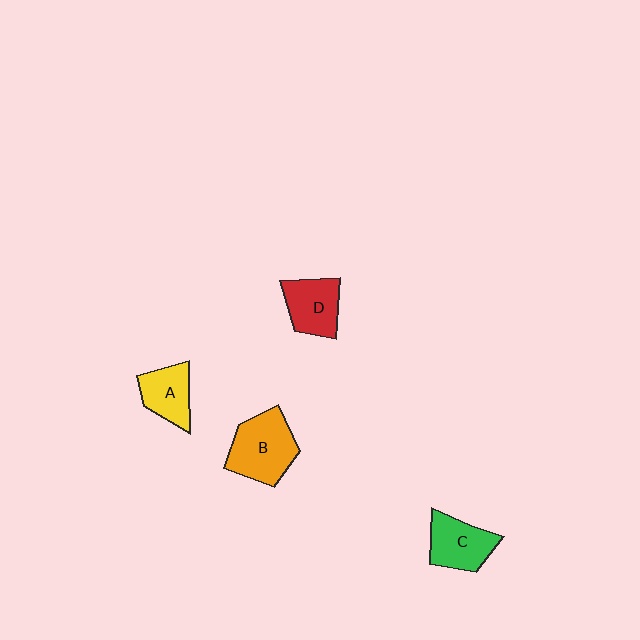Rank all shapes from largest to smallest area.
From largest to smallest: B (orange), C (green), D (red), A (yellow).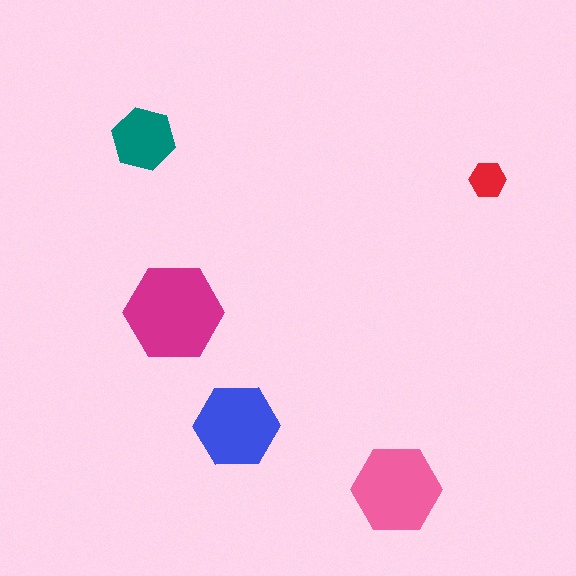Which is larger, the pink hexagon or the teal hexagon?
The pink one.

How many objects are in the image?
There are 5 objects in the image.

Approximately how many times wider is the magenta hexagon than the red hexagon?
About 2.5 times wider.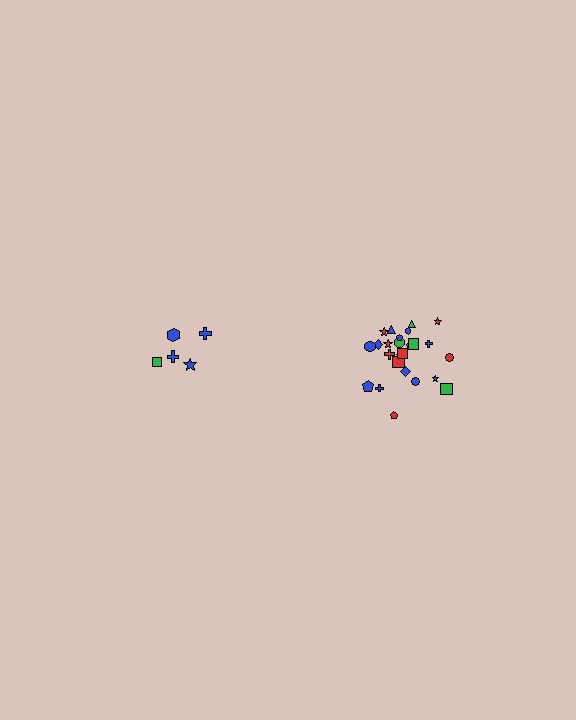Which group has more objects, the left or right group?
The right group.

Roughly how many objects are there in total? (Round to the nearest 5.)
Roughly 30 objects in total.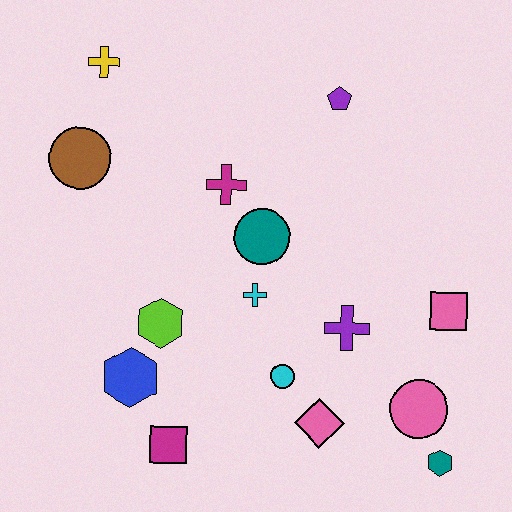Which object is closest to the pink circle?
The teal hexagon is closest to the pink circle.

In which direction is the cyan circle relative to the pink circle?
The cyan circle is to the left of the pink circle.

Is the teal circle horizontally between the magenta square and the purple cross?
Yes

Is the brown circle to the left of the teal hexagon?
Yes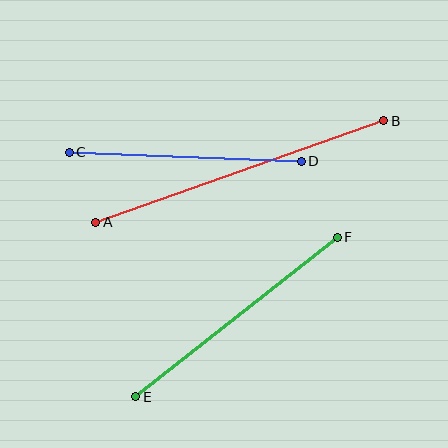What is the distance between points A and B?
The distance is approximately 306 pixels.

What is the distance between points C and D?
The distance is approximately 232 pixels.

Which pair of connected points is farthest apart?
Points A and B are farthest apart.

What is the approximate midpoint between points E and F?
The midpoint is at approximately (236, 317) pixels.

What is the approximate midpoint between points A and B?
The midpoint is at approximately (240, 171) pixels.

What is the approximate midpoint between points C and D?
The midpoint is at approximately (185, 157) pixels.